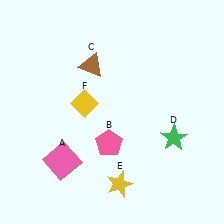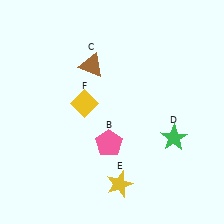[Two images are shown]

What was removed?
The pink square (A) was removed in Image 2.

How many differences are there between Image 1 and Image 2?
There is 1 difference between the two images.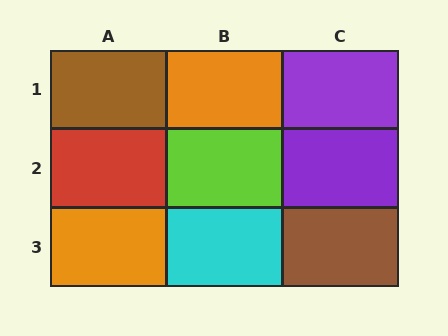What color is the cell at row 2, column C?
Purple.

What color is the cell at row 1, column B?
Orange.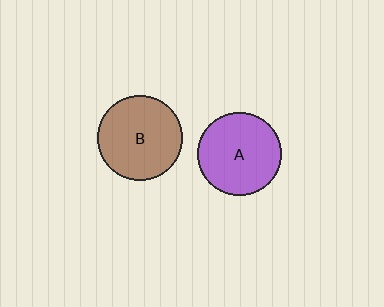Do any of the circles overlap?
No, none of the circles overlap.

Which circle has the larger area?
Circle B (brown).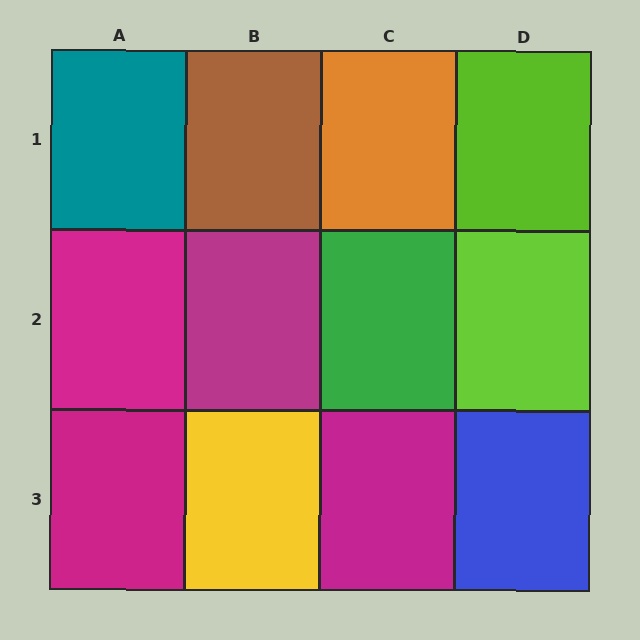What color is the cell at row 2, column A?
Magenta.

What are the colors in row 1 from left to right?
Teal, brown, orange, lime.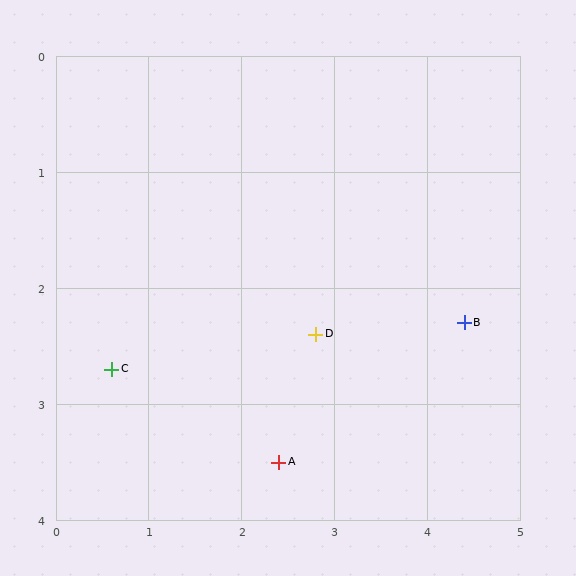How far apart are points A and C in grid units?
Points A and C are about 2.0 grid units apart.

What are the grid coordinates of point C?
Point C is at approximately (0.6, 2.7).